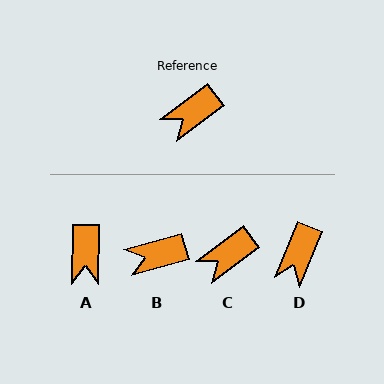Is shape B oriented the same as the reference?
No, it is off by about 22 degrees.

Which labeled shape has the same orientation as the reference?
C.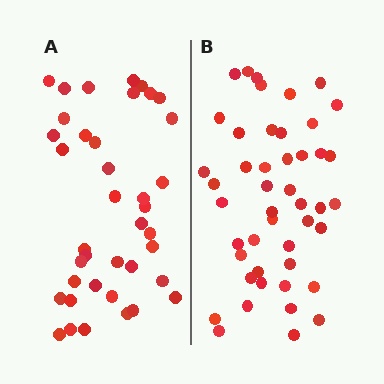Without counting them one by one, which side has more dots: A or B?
Region B (the right region) has more dots.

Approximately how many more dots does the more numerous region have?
Region B has roughly 8 or so more dots than region A.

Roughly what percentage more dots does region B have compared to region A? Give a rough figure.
About 20% more.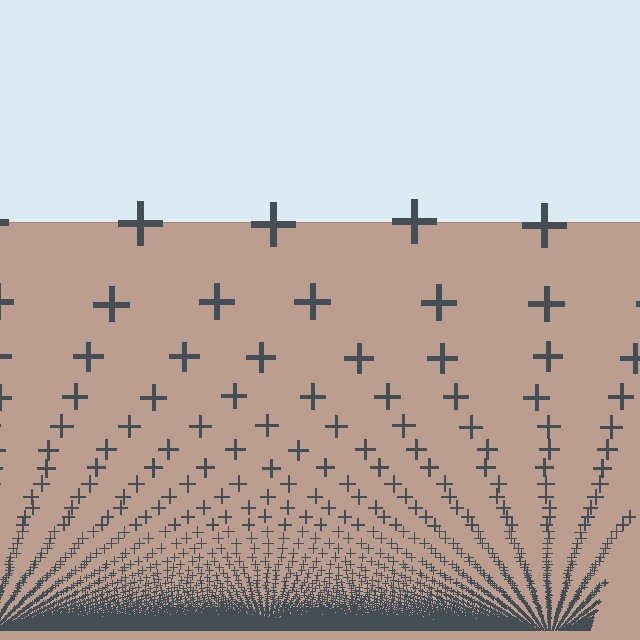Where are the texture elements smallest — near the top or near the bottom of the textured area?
Near the bottom.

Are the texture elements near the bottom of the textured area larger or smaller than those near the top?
Smaller. The gradient is inverted — elements near the bottom are smaller and denser.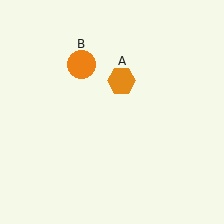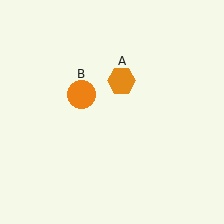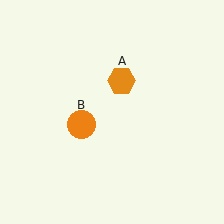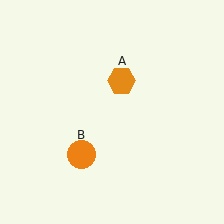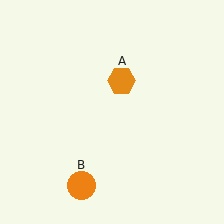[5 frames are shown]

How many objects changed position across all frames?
1 object changed position: orange circle (object B).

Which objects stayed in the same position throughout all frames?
Orange hexagon (object A) remained stationary.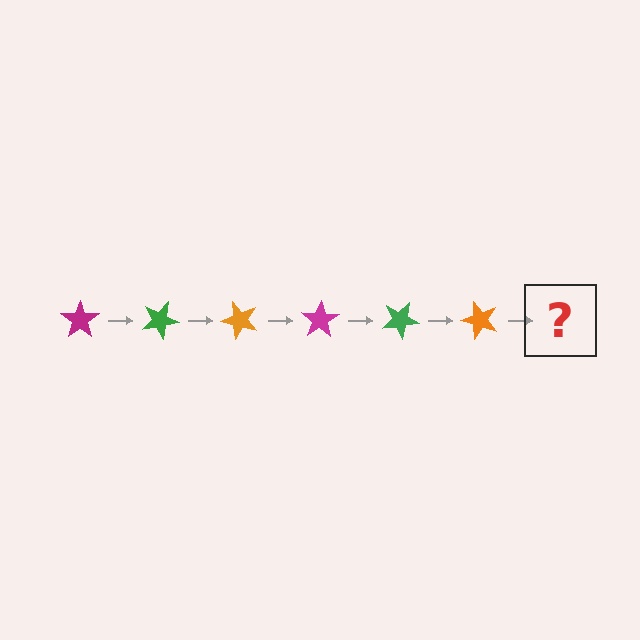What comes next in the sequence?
The next element should be a magenta star, rotated 150 degrees from the start.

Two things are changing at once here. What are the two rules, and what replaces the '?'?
The two rules are that it rotates 25 degrees each step and the color cycles through magenta, green, and orange. The '?' should be a magenta star, rotated 150 degrees from the start.